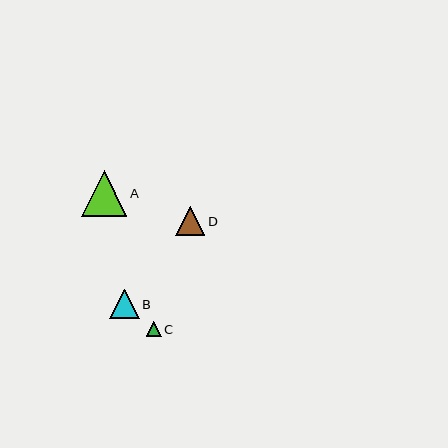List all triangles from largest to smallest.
From largest to smallest: A, B, D, C.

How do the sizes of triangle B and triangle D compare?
Triangle B and triangle D are approximately the same size.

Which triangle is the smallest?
Triangle C is the smallest with a size of approximately 15 pixels.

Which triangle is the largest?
Triangle A is the largest with a size of approximately 45 pixels.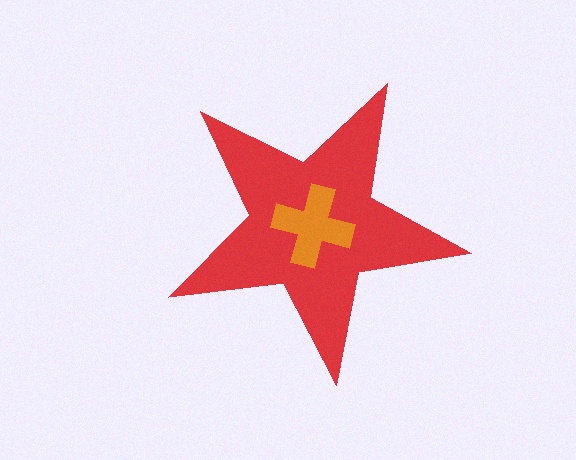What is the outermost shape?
The red star.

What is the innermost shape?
The orange cross.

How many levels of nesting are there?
2.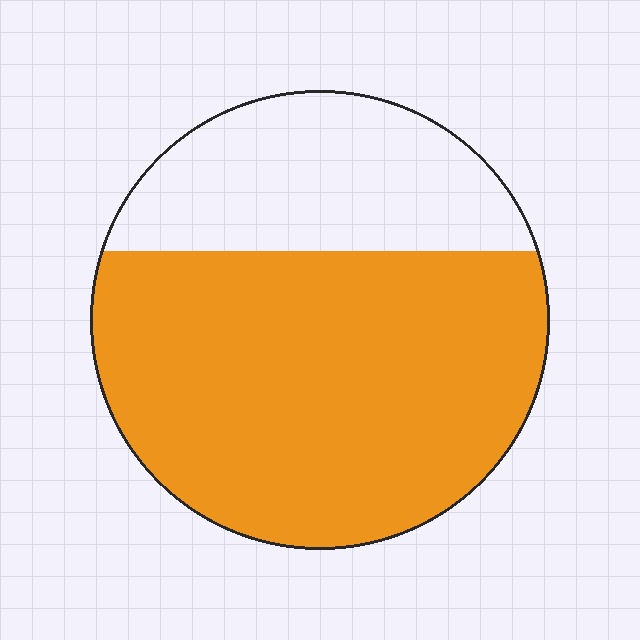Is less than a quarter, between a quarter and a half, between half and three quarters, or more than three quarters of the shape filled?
Between half and three quarters.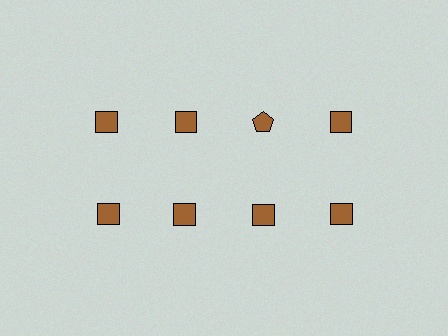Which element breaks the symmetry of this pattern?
The brown pentagon in the top row, center column breaks the symmetry. All other shapes are brown squares.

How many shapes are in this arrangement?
There are 8 shapes arranged in a grid pattern.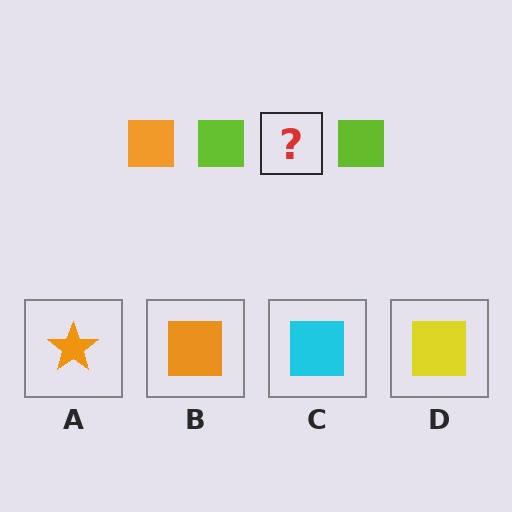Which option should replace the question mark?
Option B.